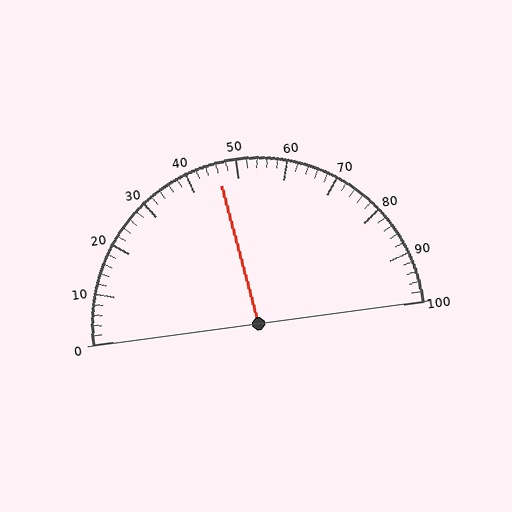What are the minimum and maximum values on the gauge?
The gauge ranges from 0 to 100.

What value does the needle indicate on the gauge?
The needle indicates approximately 46.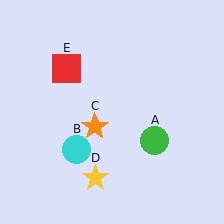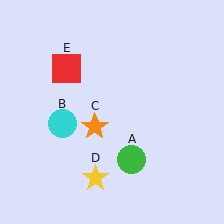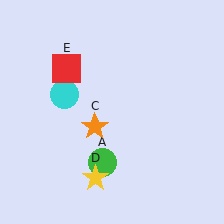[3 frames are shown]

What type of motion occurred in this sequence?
The green circle (object A), cyan circle (object B) rotated clockwise around the center of the scene.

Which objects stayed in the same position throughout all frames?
Orange star (object C) and yellow star (object D) and red square (object E) remained stationary.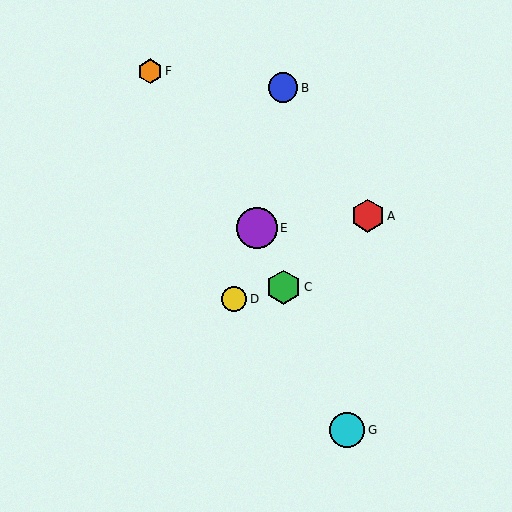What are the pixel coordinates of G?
Object G is at (347, 430).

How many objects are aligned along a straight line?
3 objects (C, E, G) are aligned along a straight line.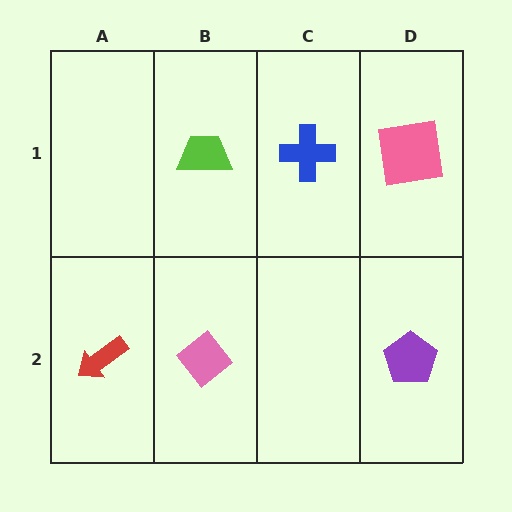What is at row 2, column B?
A pink diamond.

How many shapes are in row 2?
3 shapes.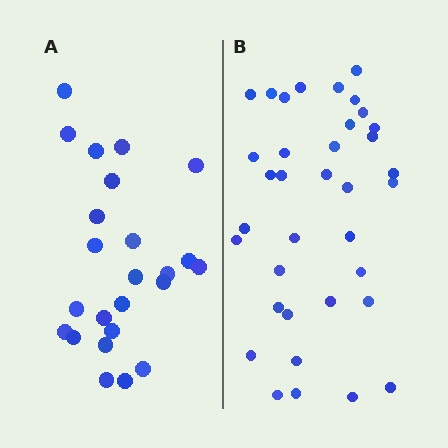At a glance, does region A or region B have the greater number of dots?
Region B (the right region) has more dots.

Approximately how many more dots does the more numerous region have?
Region B has roughly 12 or so more dots than region A.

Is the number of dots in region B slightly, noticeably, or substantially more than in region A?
Region B has substantially more. The ratio is roughly 1.5 to 1.